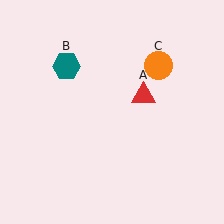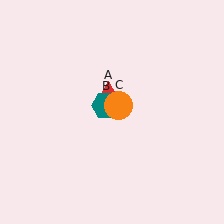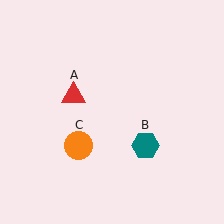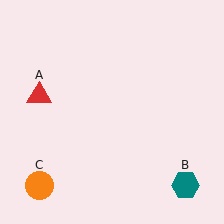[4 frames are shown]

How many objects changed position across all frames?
3 objects changed position: red triangle (object A), teal hexagon (object B), orange circle (object C).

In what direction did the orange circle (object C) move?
The orange circle (object C) moved down and to the left.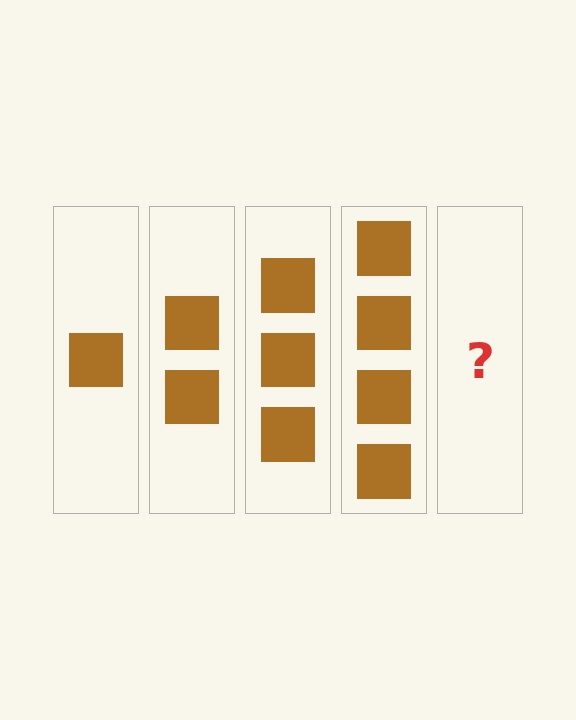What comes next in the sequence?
The next element should be 5 squares.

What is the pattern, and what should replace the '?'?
The pattern is that each step adds one more square. The '?' should be 5 squares.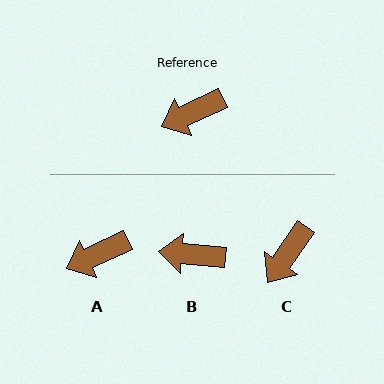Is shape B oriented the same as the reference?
No, it is off by about 30 degrees.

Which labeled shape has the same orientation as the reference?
A.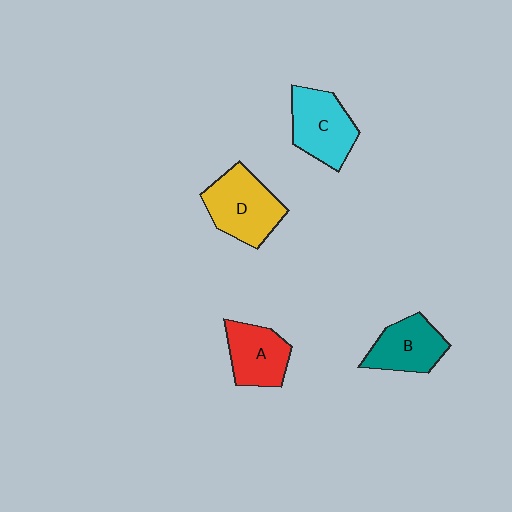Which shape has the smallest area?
Shape A (red).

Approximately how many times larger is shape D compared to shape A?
Approximately 1.3 times.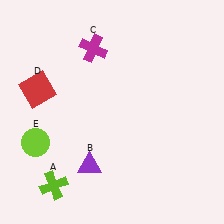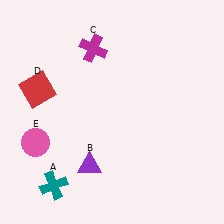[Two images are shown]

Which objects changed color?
A changed from lime to teal. E changed from lime to pink.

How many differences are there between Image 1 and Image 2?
There are 2 differences between the two images.